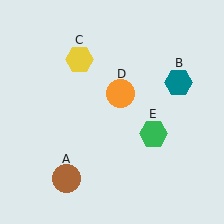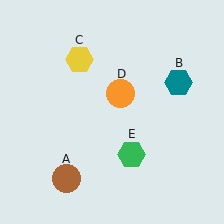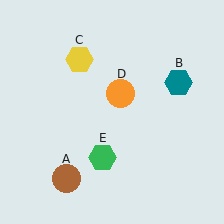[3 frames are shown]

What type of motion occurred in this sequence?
The green hexagon (object E) rotated clockwise around the center of the scene.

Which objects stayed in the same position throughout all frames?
Brown circle (object A) and teal hexagon (object B) and yellow hexagon (object C) and orange circle (object D) remained stationary.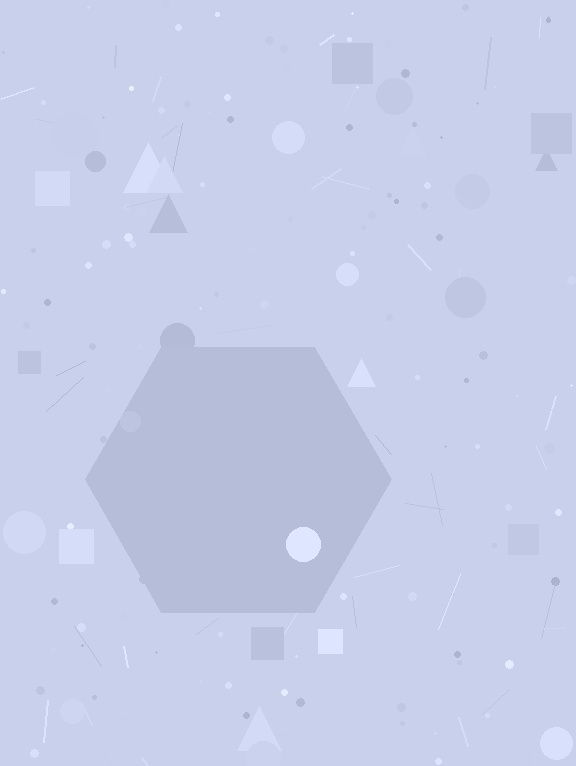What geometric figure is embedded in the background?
A hexagon is embedded in the background.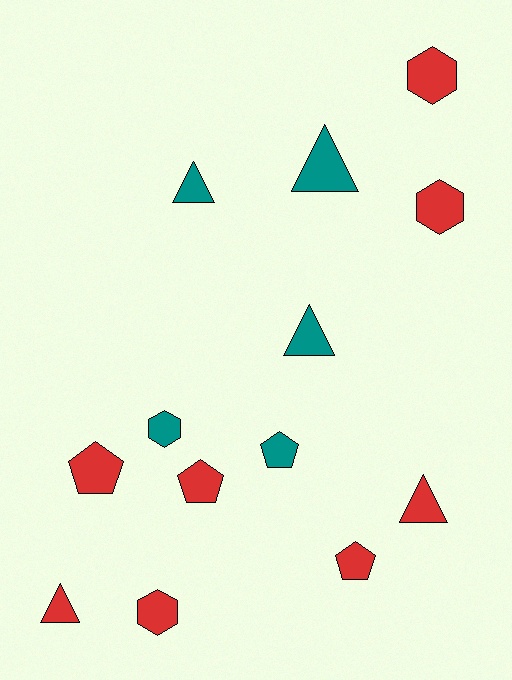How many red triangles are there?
There are 2 red triangles.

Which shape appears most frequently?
Triangle, with 5 objects.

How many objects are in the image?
There are 13 objects.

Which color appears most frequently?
Red, with 8 objects.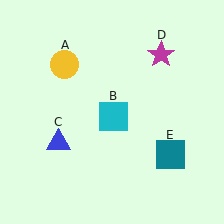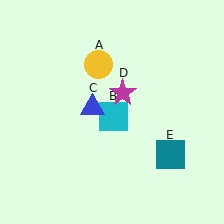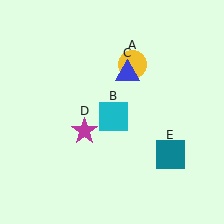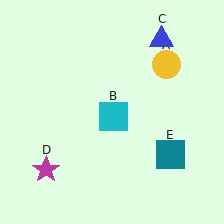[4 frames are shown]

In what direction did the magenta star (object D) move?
The magenta star (object D) moved down and to the left.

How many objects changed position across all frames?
3 objects changed position: yellow circle (object A), blue triangle (object C), magenta star (object D).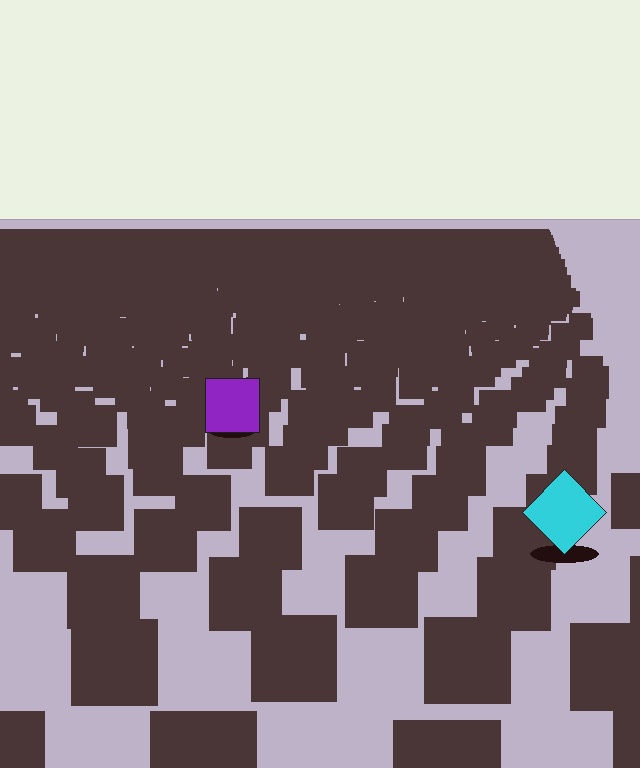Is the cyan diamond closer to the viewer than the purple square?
Yes. The cyan diamond is closer — you can tell from the texture gradient: the ground texture is coarser near it.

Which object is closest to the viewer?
The cyan diamond is closest. The texture marks near it are larger and more spread out.